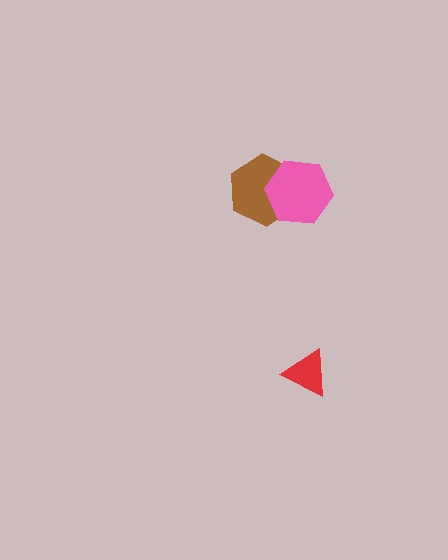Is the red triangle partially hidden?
No, no other shape covers it.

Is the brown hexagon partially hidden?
Yes, it is partially covered by another shape.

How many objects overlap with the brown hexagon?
1 object overlaps with the brown hexagon.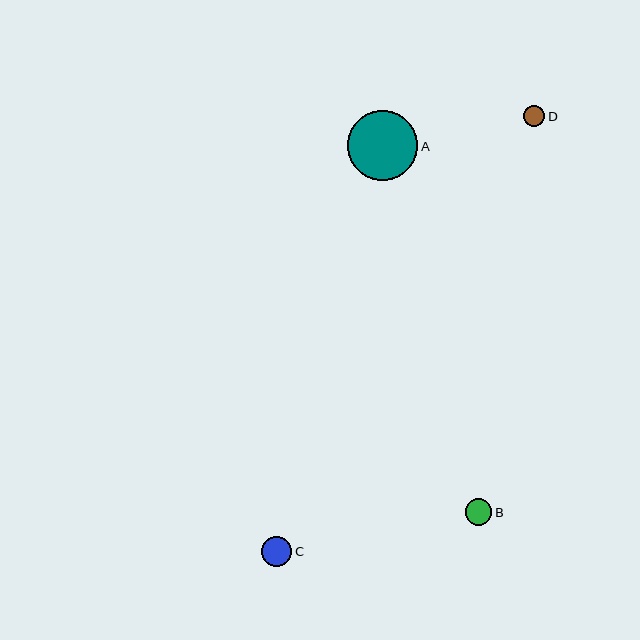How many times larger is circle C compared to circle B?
Circle C is approximately 1.1 times the size of circle B.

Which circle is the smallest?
Circle D is the smallest with a size of approximately 21 pixels.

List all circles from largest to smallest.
From largest to smallest: A, C, B, D.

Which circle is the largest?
Circle A is the largest with a size of approximately 70 pixels.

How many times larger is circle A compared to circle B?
Circle A is approximately 2.6 times the size of circle B.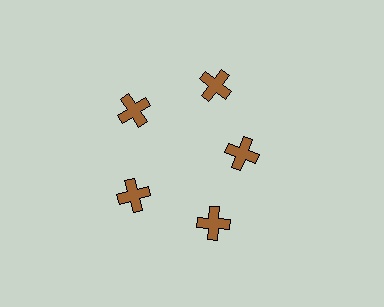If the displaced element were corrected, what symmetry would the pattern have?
It would have 5-fold rotational symmetry — the pattern would map onto itself every 72 degrees.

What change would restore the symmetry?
The symmetry would be restored by moving it outward, back onto the ring so that all 5 crosses sit at equal angles and equal distance from the center.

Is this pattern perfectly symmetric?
No. The 5 brown crosses are arranged in a ring, but one element near the 3 o'clock position is pulled inward toward the center, breaking the 5-fold rotational symmetry.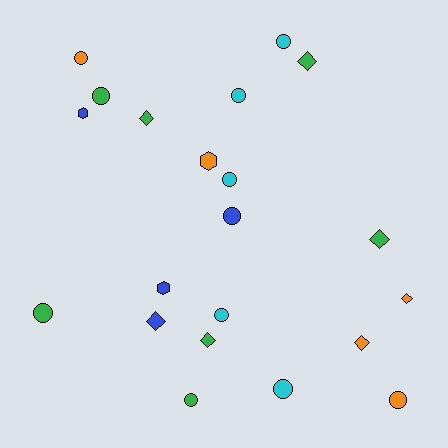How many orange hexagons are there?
There is 1 orange hexagon.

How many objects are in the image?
There are 21 objects.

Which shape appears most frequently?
Circle, with 11 objects.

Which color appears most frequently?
Green, with 7 objects.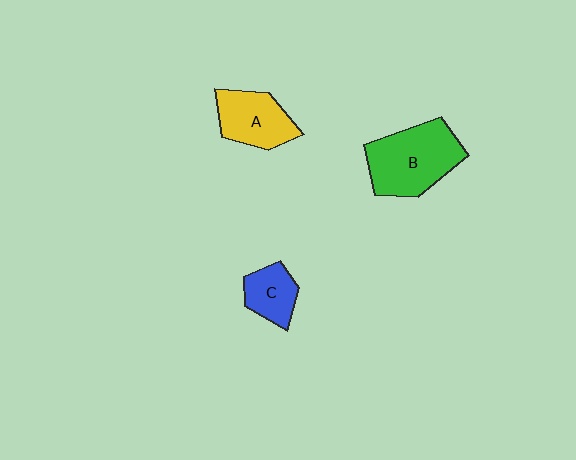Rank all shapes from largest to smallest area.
From largest to smallest: B (green), A (yellow), C (blue).